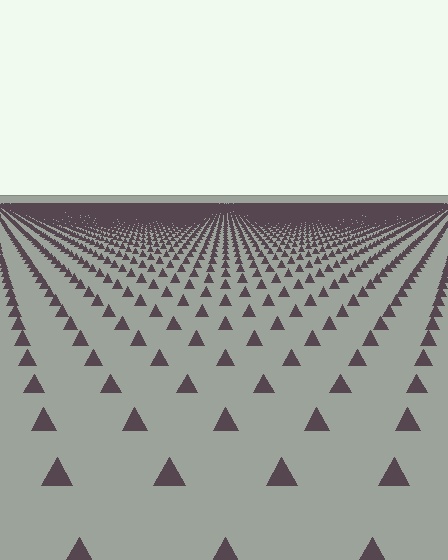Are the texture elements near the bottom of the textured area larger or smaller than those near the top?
Larger. Near the bottom, elements are closer to the viewer and appear at a bigger on-screen size.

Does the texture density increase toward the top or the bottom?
Density increases toward the top.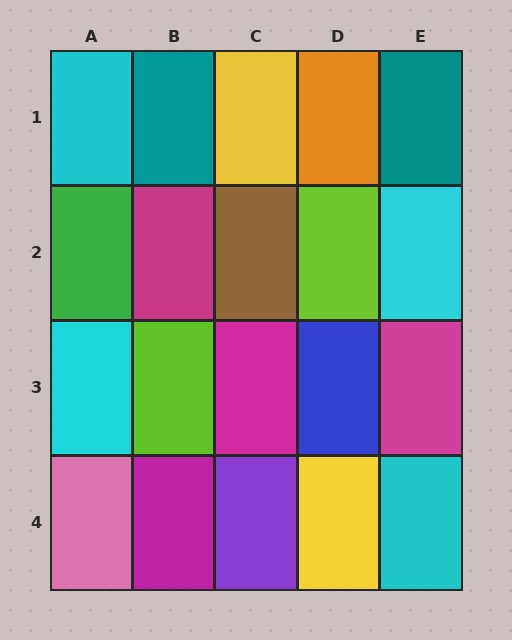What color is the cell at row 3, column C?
Magenta.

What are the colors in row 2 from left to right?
Green, magenta, brown, lime, cyan.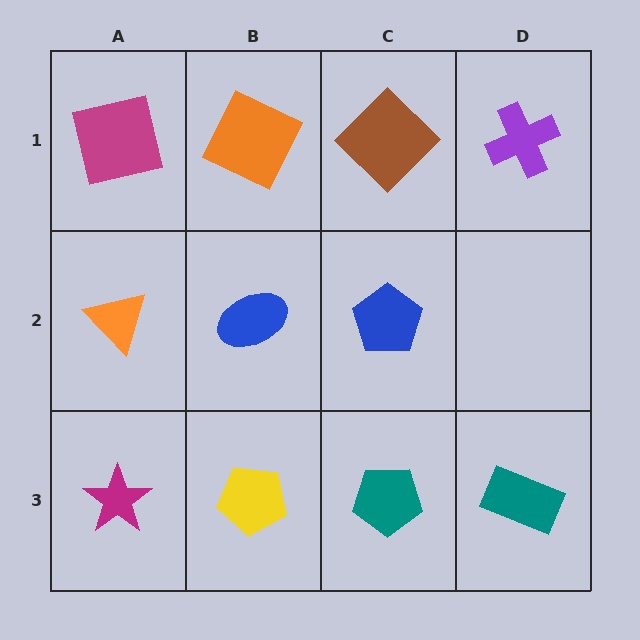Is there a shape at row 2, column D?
No, that cell is empty.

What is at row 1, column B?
An orange square.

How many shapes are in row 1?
4 shapes.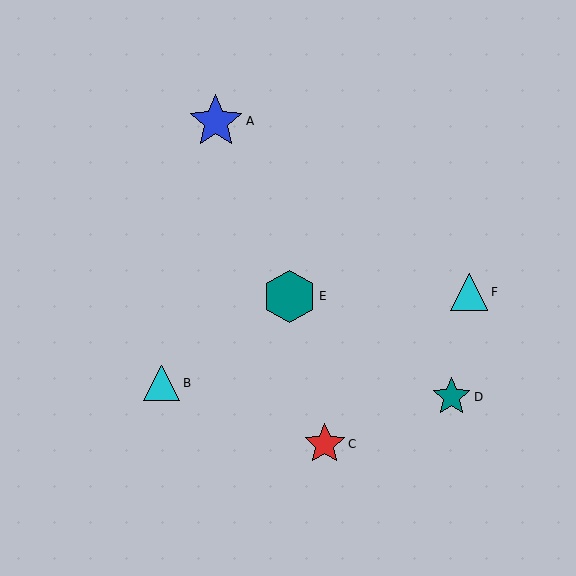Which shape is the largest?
The blue star (labeled A) is the largest.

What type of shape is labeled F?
Shape F is a cyan triangle.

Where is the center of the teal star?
The center of the teal star is at (451, 397).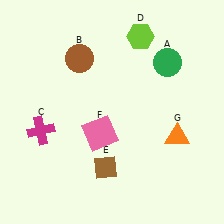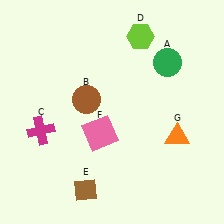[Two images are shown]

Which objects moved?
The objects that moved are: the brown circle (B), the brown diamond (E).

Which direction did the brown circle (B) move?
The brown circle (B) moved down.